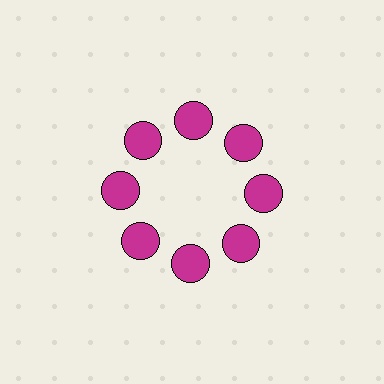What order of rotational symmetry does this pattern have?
This pattern has 8-fold rotational symmetry.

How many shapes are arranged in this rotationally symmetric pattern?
There are 8 shapes, arranged in 8 groups of 1.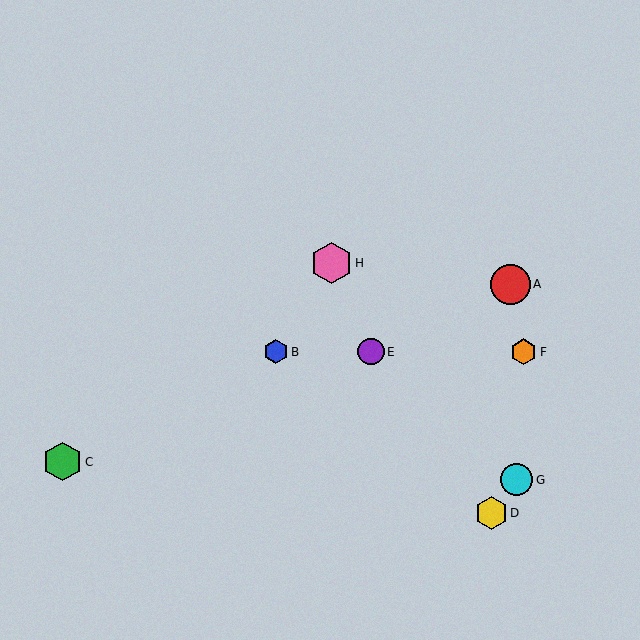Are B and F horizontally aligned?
Yes, both are at y≈352.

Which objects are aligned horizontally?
Objects B, E, F are aligned horizontally.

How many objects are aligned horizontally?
3 objects (B, E, F) are aligned horizontally.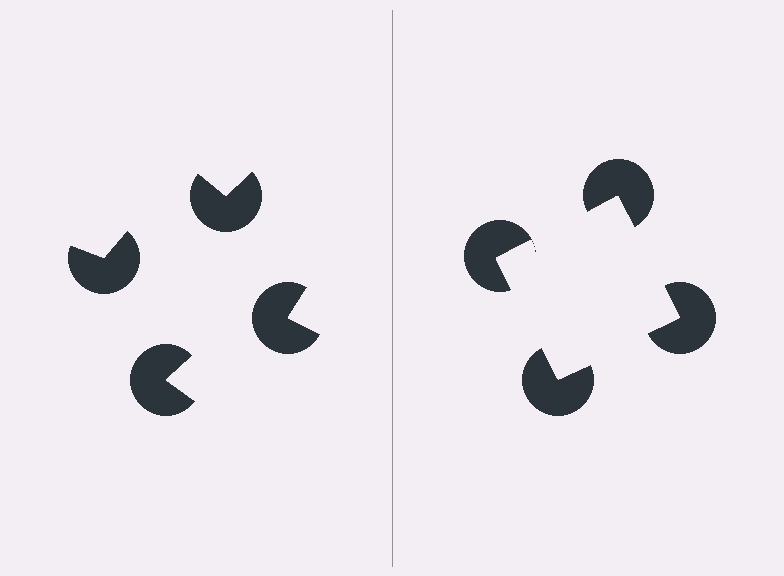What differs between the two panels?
The pac-man discs are positioned identically on both sides; only the wedge orientations differ. On the right they align to a square; on the left they are misaligned.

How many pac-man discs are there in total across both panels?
8 — 4 on each side.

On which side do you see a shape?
An illusory square appears on the right side. On the left side the wedge cuts are rotated, so no coherent shape forms.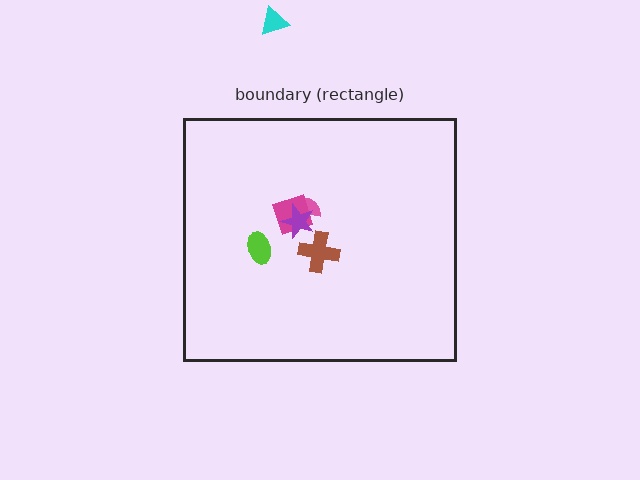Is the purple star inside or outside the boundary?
Inside.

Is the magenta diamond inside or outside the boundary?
Inside.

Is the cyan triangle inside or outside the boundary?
Outside.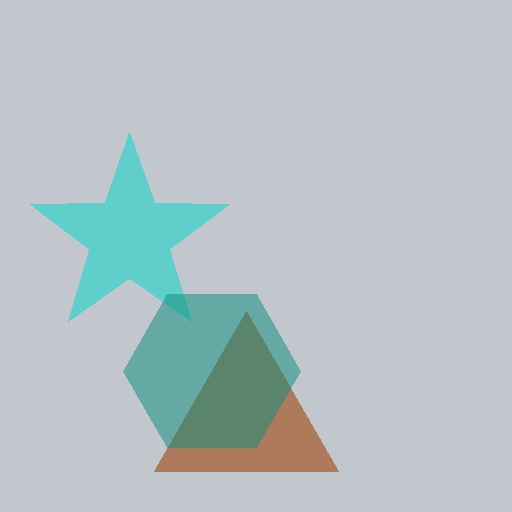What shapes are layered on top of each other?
The layered shapes are: a cyan star, a brown triangle, a teal hexagon.